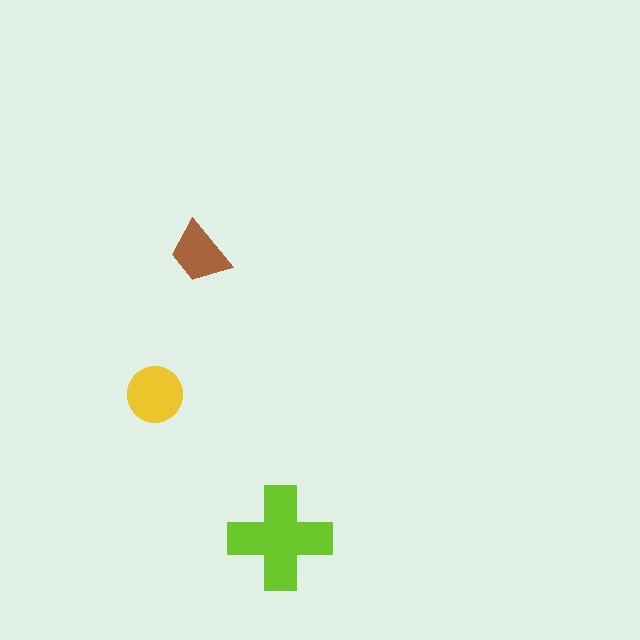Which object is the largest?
The lime cross.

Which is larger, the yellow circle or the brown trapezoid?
The yellow circle.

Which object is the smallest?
The brown trapezoid.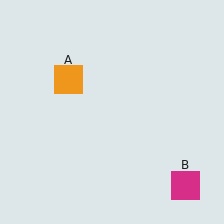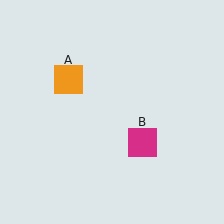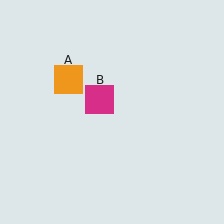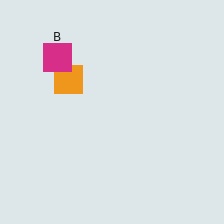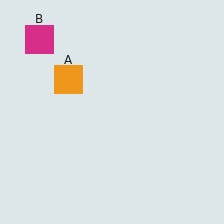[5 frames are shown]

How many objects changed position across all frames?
1 object changed position: magenta square (object B).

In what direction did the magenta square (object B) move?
The magenta square (object B) moved up and to the left.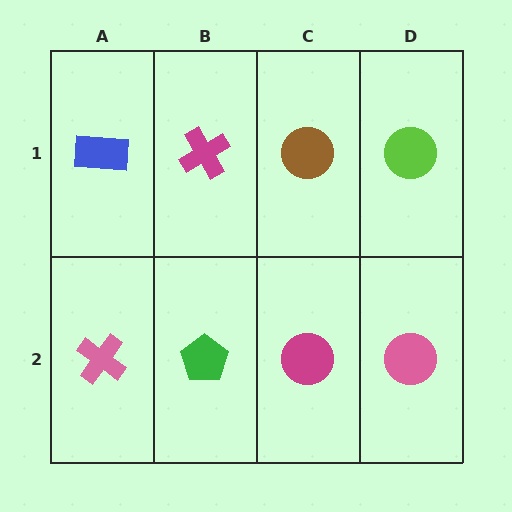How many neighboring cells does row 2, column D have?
2.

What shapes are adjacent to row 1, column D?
A pink circle (row 2, column D), a brown circle (row 1, column C).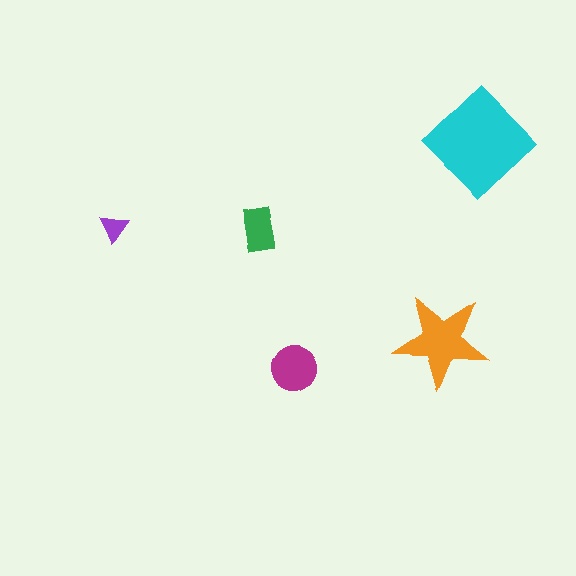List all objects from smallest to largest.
The purple triangle, the green rectangle, the magenta circle, the orange star, the cyan diamond.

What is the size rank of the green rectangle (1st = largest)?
4th.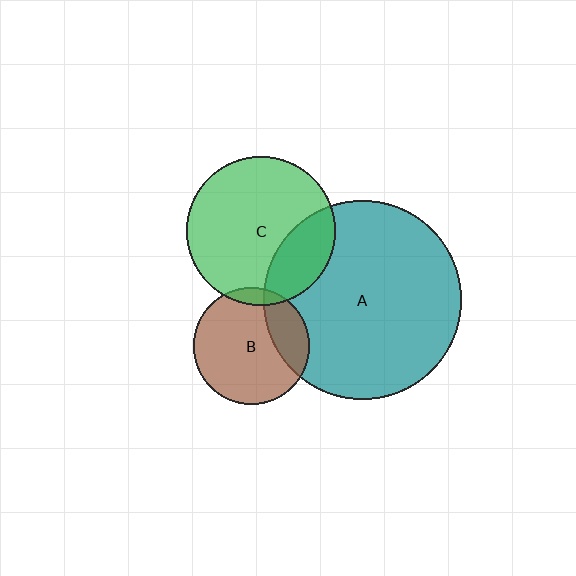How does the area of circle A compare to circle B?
Approximately 2.9 times.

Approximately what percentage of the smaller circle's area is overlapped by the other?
Approximately 25%.